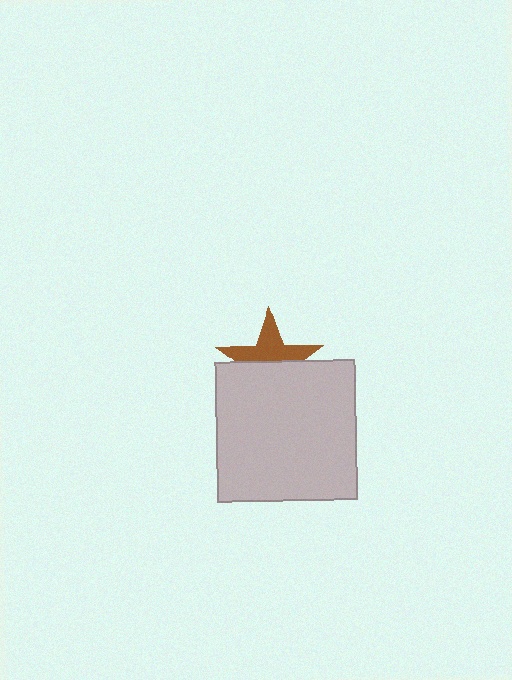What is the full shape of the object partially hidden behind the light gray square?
The partially hidden object is a brown star.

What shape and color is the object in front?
The object in front is a light gray square.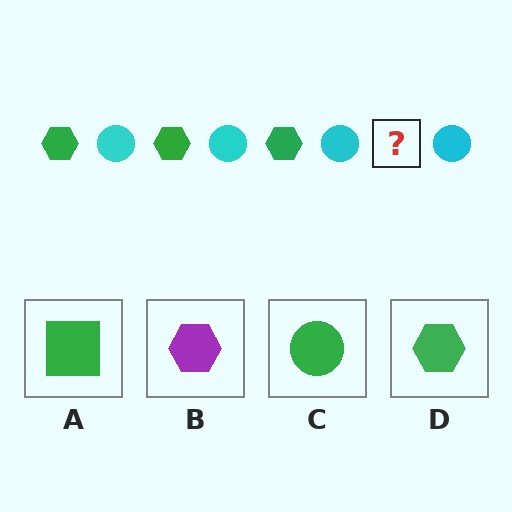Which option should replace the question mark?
Option D.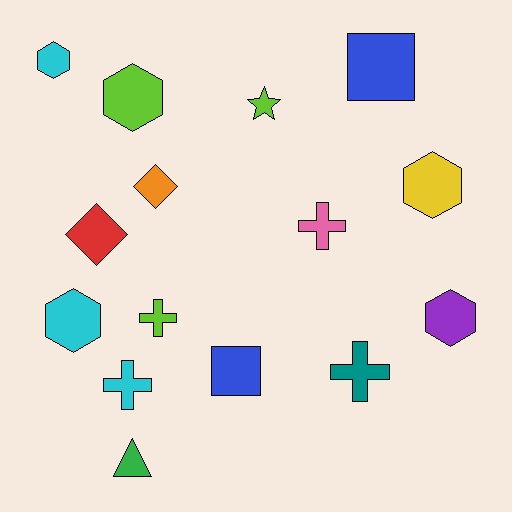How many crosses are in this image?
There are 4 crosses.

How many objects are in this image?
There are 15 objects.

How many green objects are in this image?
There is 1 green object.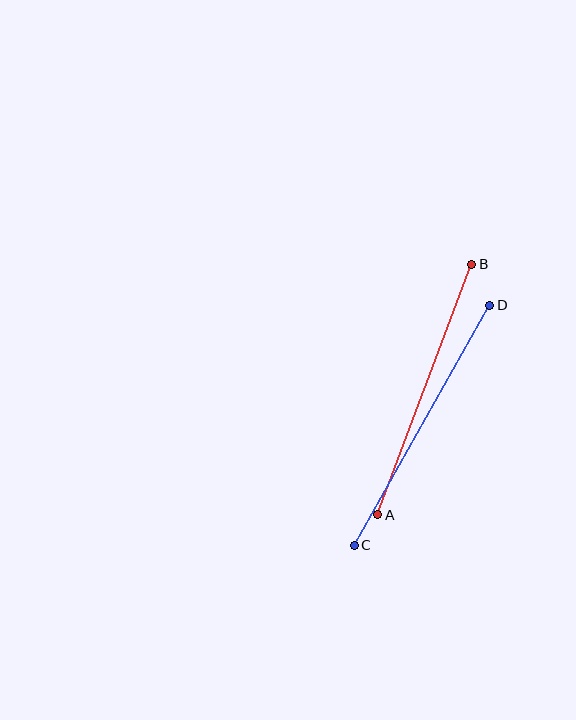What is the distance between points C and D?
The distance is approximately 276 pixels.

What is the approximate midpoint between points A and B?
The midpoint is at approximately (425, 389) pixels.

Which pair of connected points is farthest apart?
Points C and D are farthest apart.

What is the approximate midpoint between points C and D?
The midpoint is at approximately (422, 425) pixels.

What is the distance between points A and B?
The distance is approximately 268 pixels.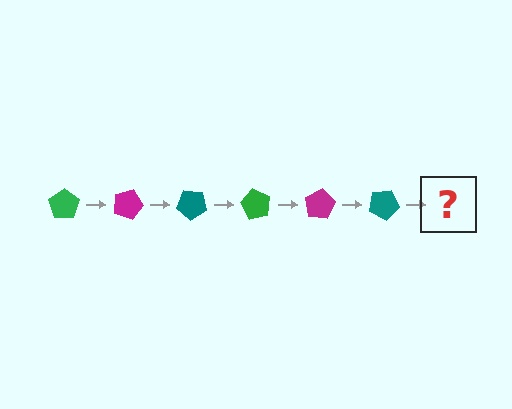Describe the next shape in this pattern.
It should be a green pentagon, rotated 120 degrees from the start.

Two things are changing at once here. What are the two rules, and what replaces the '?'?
The two rules are that it rotates 20 degrees each step and the color cycles through green, magenta, and teal. The '?' should be a green pentagon, rotated 120 degrees from the start.